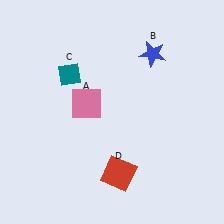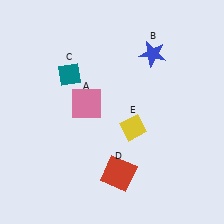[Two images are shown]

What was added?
A yellow diamond (E) was added in Image 2.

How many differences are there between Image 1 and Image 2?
There is 1 difference between the two images.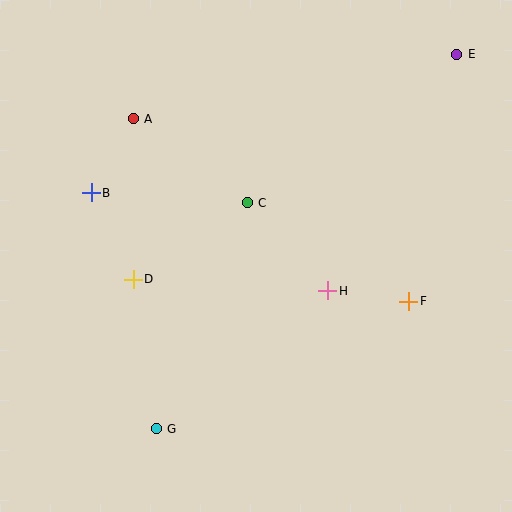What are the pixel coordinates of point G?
Point G is at (156, 429).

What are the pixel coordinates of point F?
Point F is at (409, 301).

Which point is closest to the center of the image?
Point C at (247, 203) is closest to the center.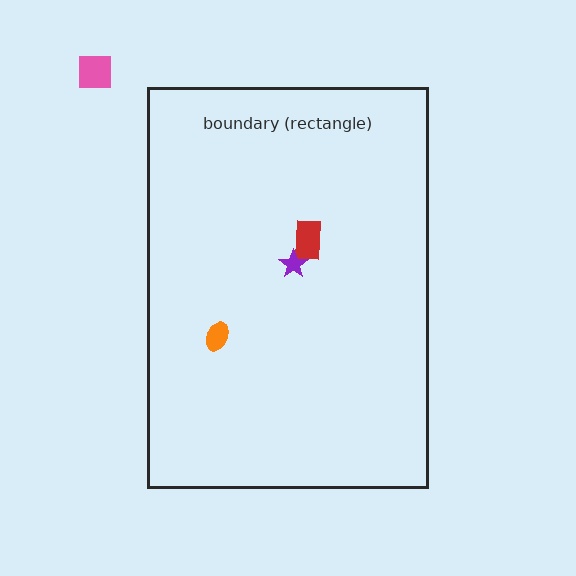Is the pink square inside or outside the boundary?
Outside.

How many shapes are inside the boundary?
3 inside, 1 outside.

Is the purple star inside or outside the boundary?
Inside.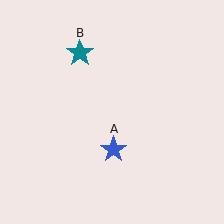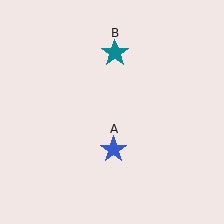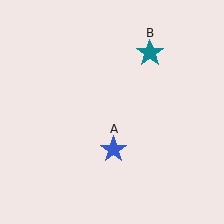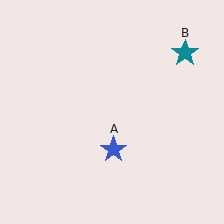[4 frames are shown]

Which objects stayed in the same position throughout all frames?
Blue star (object A) remained stationary.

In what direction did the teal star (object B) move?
The teal star (object B) moved right.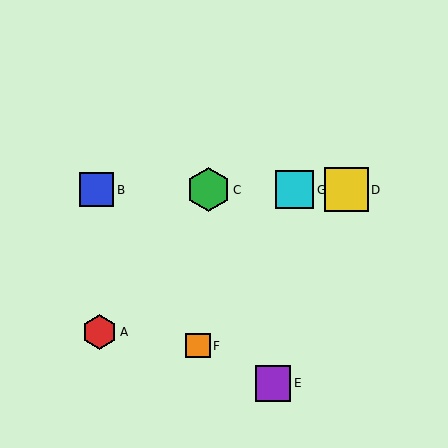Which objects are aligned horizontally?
Objects B, C, D, G are aligned horizontally.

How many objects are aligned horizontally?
4 objects (B, C, D, G) are aligned horizontally.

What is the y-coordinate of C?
Object C is at y≈190.